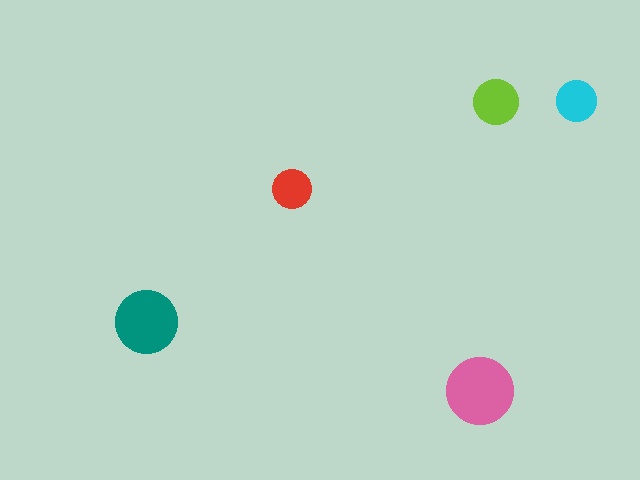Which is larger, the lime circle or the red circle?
The lime one.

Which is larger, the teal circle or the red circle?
The teal one.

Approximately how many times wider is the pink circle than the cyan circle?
About 1.5 times wider.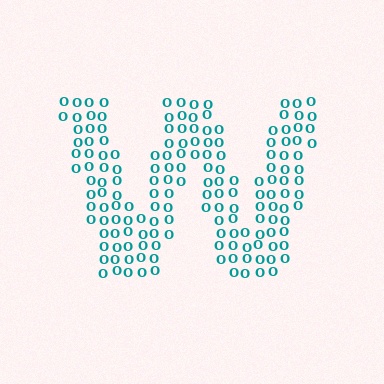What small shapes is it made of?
It is made of small letter O's.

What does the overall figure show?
The overall figure shows the letter W.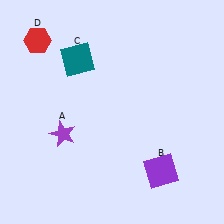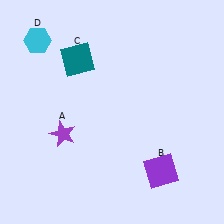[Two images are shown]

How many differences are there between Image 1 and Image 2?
There is 1 difference between the two images.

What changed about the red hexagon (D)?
In Image 1, D is red. In Image 2, it changed to cyan.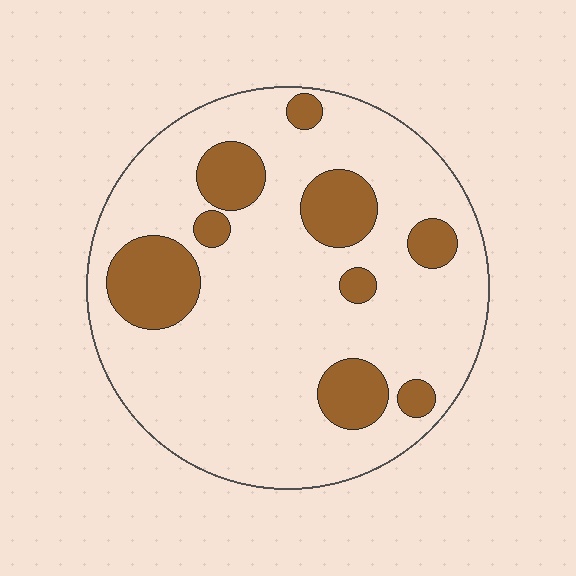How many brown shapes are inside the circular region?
9.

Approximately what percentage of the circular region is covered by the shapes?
Approximately 20%.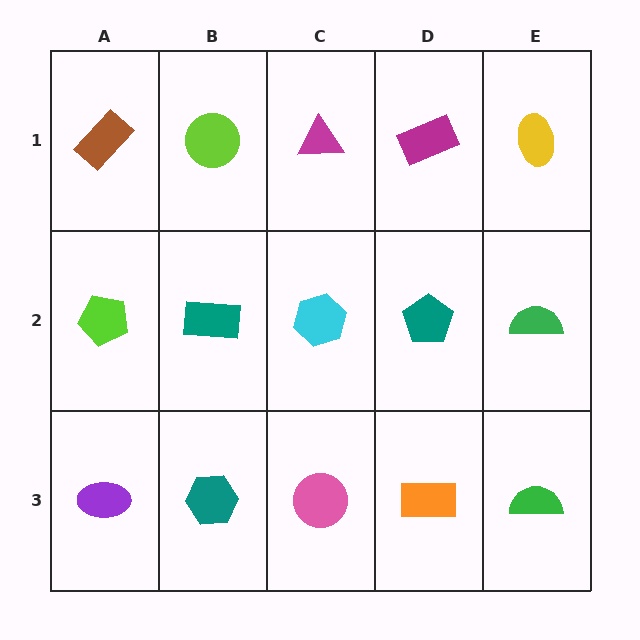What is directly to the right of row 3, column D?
A green semicircle.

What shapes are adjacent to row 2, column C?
A magenta triangle (row 1, column C), a pink circle (row 3, column C), a teal rectangle (row 2, column B), a teal pentagon (row 2, column D).